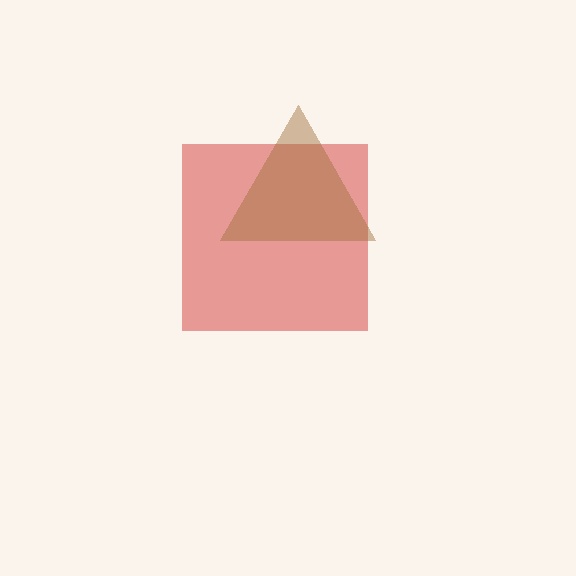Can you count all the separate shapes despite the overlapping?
Yes, there are 2 separate shapes.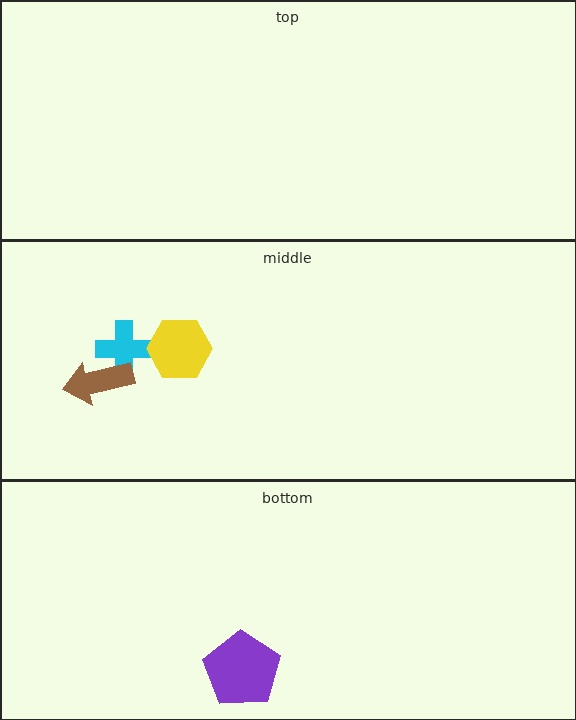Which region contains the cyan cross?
The middle region.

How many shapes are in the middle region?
3.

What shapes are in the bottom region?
The purple pentagon.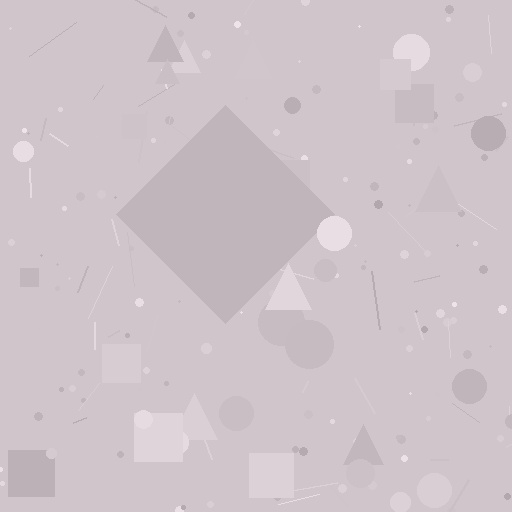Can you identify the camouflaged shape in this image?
The camouflaged shape is a diamond.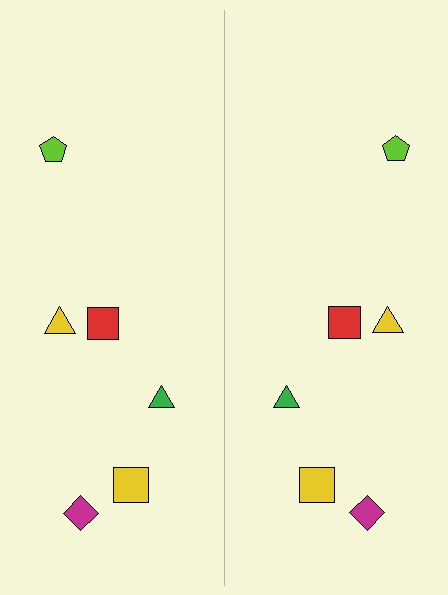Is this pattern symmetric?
Yes, this pattern has bilateral (reflection) symmetry.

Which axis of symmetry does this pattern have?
The pattern has a vertical axis of symmetry running through the center of the image.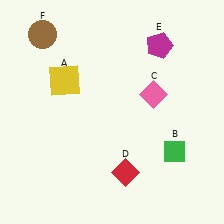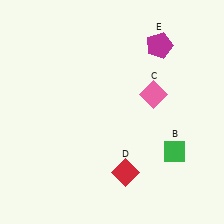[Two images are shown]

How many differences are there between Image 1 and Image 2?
There are 2 differences between the two images.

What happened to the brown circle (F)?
The brown circle (F) was removed in Image 2. It was in the top-left area of Image 1.